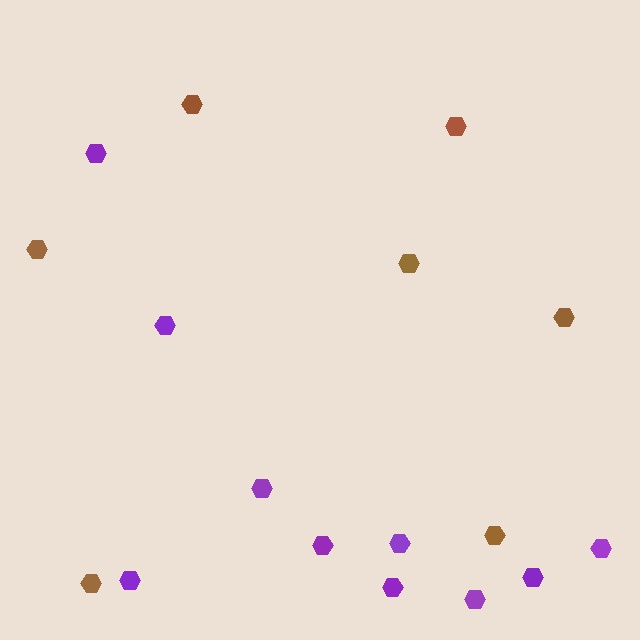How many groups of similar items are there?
There are 2 groups: one group of brown hexagons (7) and one group of purple hexagons (10).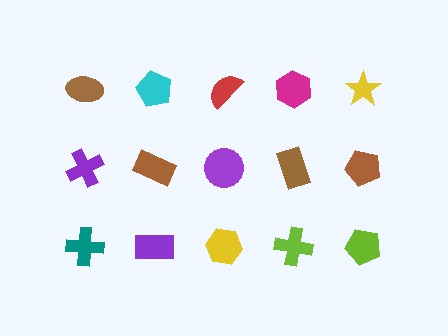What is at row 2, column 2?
A brown rectangle.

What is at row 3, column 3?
A yellow hexagon.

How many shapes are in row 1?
5 shapes.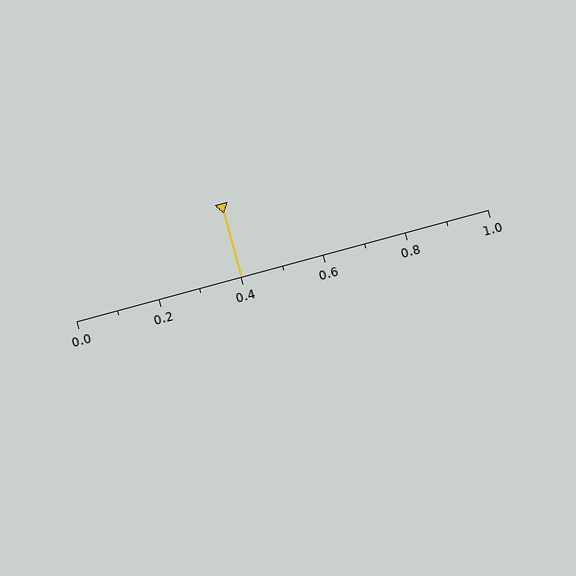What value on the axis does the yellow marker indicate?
The marker indicates approximately 0.4.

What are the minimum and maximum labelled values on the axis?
The axis runs from 0.0 to 1.0.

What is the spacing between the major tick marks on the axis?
The major ticks are spaced 0.2 apart.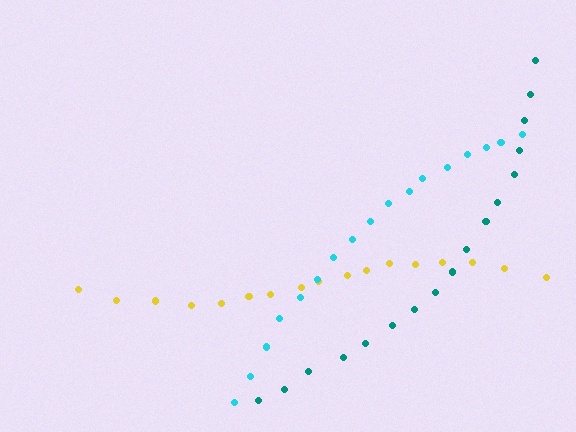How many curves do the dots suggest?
There are 3 distinct paths.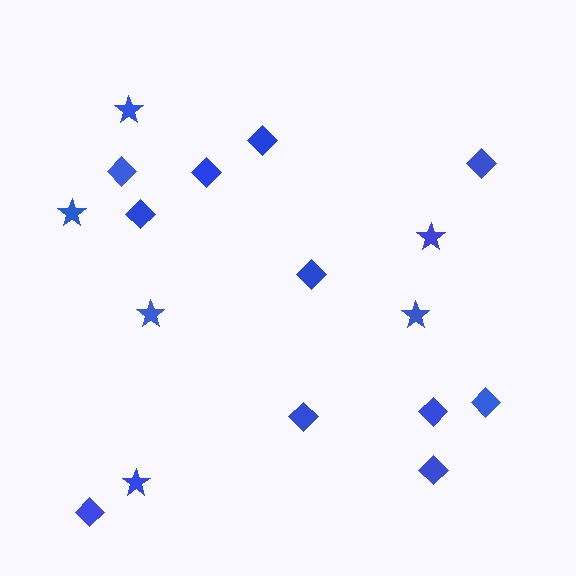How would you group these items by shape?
There are 2 groups: one group of stars (6) and one group of diamonds (11).